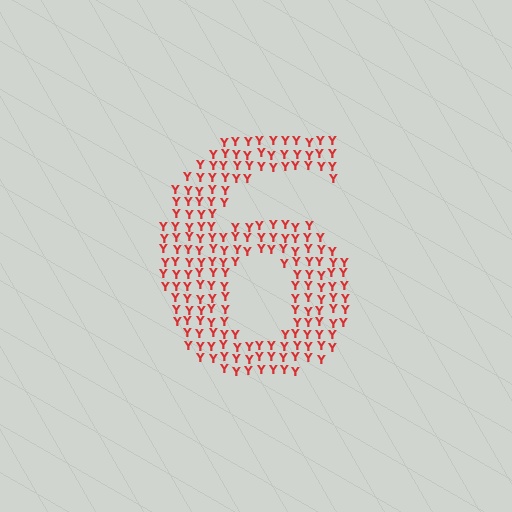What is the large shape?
The large shape is the digit 6.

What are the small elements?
The small elements are letter Y's.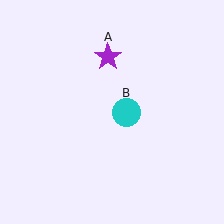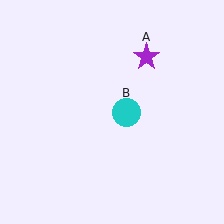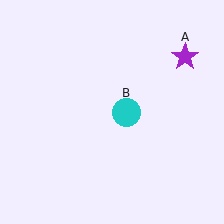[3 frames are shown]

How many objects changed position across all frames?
1 object changed position: purple star (object A).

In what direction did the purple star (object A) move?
The purple star (object A) moved right.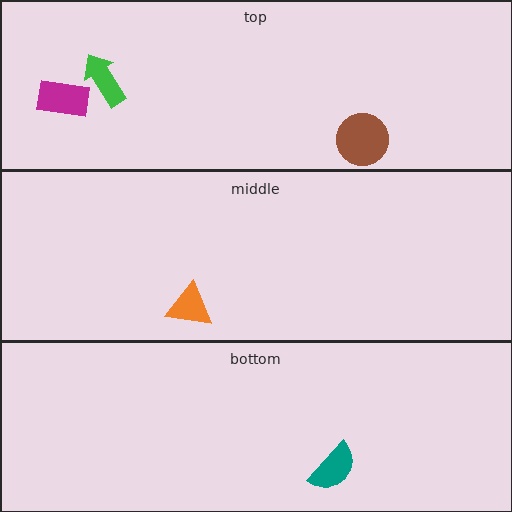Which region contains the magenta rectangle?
The top region.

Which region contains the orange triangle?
The middle region.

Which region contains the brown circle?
The top region.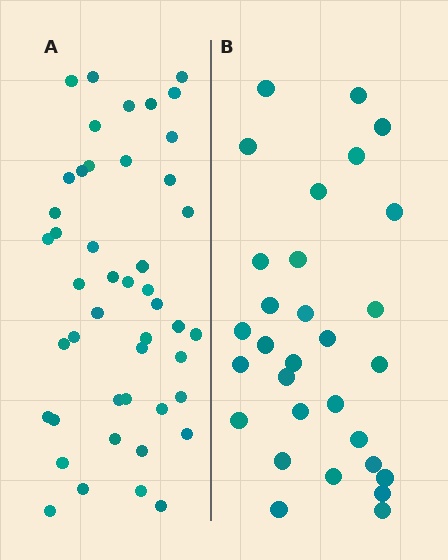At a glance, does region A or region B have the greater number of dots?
Region A (the left region) has more dots.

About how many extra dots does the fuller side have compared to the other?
Region A has approximately 15 more dots than region B.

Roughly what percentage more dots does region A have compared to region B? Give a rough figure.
About 55% more.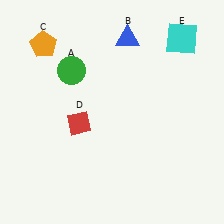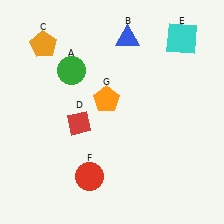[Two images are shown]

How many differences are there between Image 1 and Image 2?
There are 2 differences between the two images.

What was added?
A red circle (F), an orange pentagon (G) were added in Image 2.